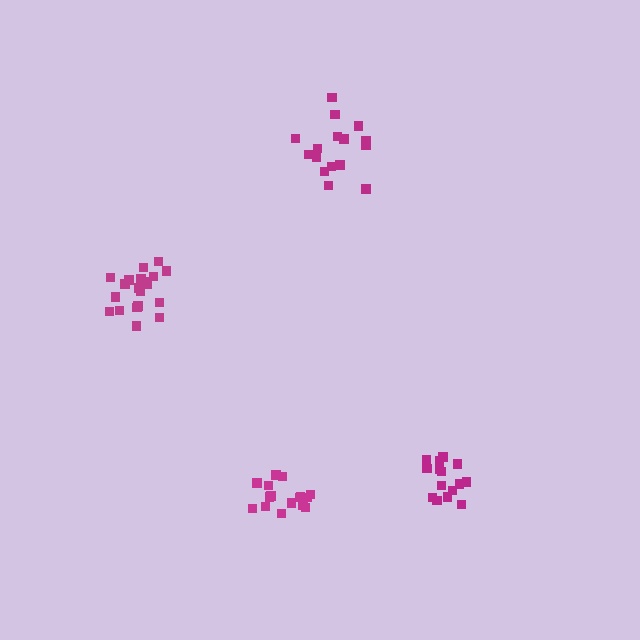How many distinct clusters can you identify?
There are 4 distinct clusters.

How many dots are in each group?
Group 1: 16 dots, Group 2: 15 dots, Group 3: 20 dots, Group 4: 16 dots (67 total).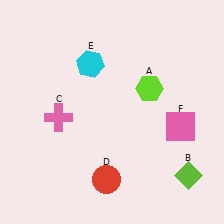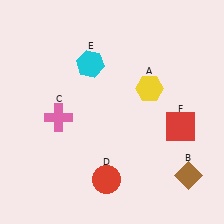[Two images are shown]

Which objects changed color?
A changed from lime to yellow. B changed from lime to brown. F changed from pink to red.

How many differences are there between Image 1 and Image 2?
There are 3 differences between the two images.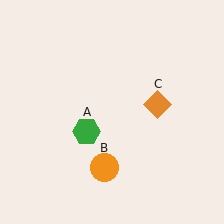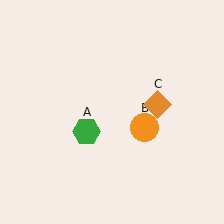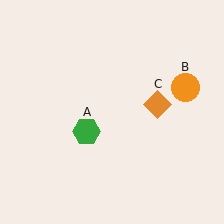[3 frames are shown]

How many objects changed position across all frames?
1 object changed position: orange circle (object B).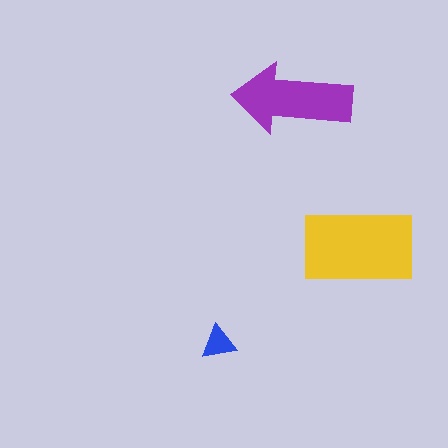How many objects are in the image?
There are 3 objects in the image.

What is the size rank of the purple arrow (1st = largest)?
2nd.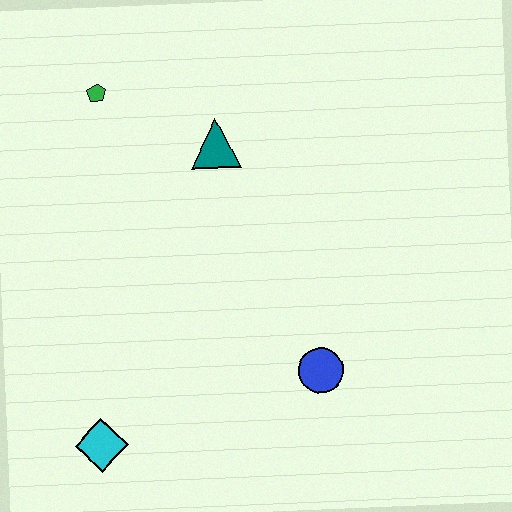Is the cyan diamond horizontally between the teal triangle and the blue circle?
No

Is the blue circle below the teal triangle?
Yes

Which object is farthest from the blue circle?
The green pentagon is farthest from the blue circle.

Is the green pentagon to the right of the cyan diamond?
Yes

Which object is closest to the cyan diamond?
The blue circle is closest to the cyan diamond.